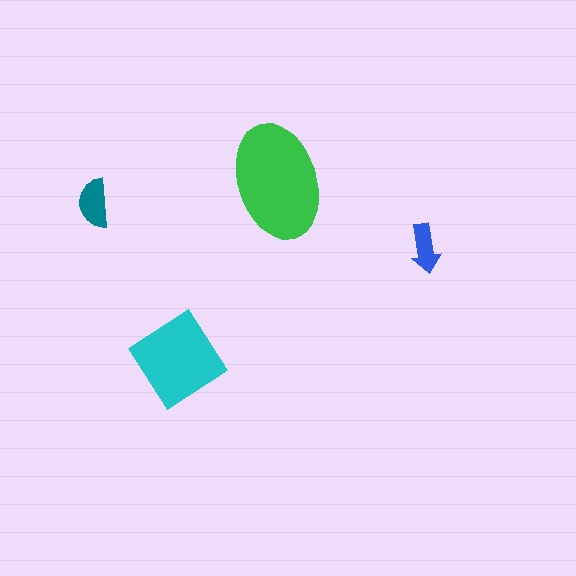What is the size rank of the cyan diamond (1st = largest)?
2nd.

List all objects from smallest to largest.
The blue arrow, the teal semicircle, the cyan diamond, the green ellipse.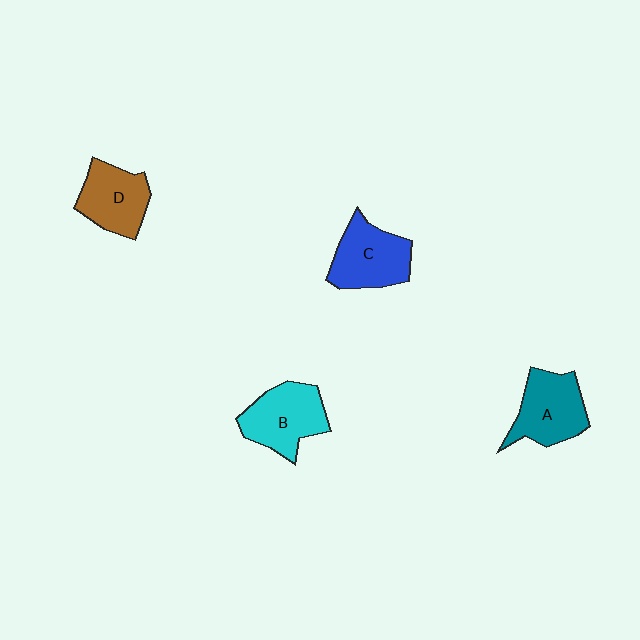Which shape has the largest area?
Shape B (cyan).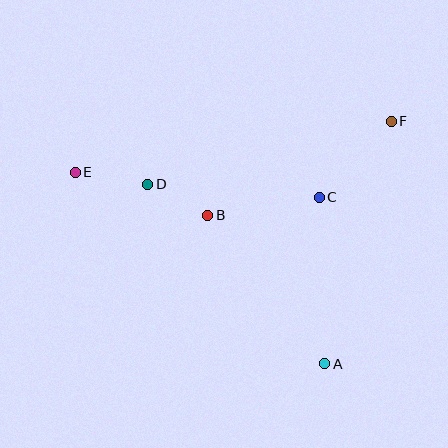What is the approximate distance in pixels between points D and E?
The distance between D and E is approximately 73 pixels.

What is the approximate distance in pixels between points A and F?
The distance between A and F is approximately 252 pixels.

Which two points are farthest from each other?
Points E and F are farthest from each other.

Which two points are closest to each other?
Points B and D are closest to each other.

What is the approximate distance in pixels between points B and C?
The distance between B and C is approximately 113 pixels.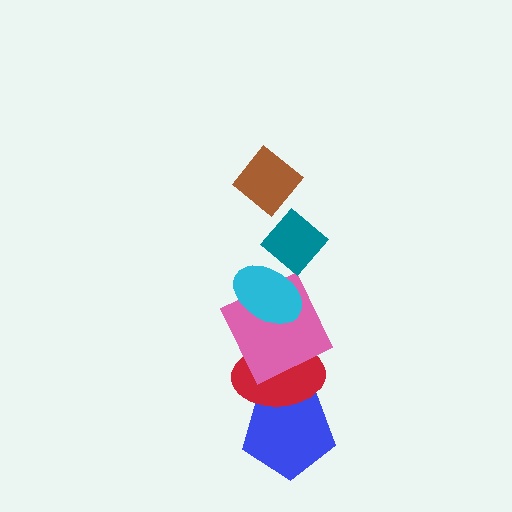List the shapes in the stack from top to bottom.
From top to bottom: the brown diamond, the teal diamond, the cyan ellipse, the pink square, the red ellipse, the blue pentagon.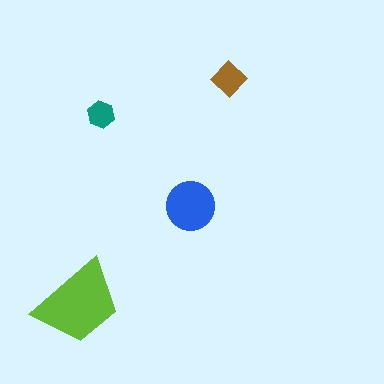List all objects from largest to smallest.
The lime trapezoid, the blue circle, the brown diamond, the teal hexagon.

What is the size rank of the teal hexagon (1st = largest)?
4th.